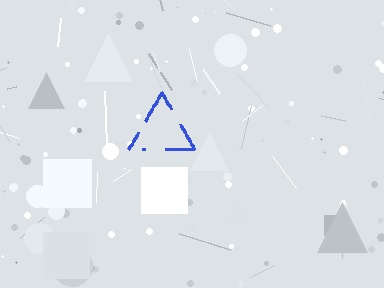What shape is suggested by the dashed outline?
The dashed outline suggests a triangle.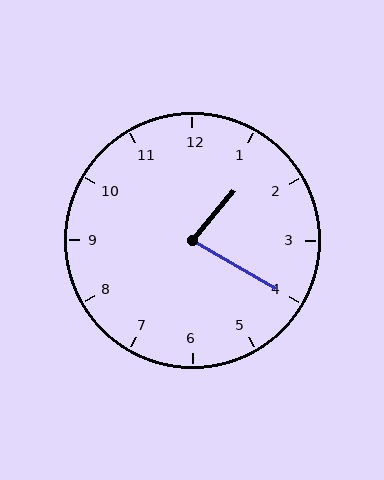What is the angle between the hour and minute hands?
Approximately 80 degrees.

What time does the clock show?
1:20.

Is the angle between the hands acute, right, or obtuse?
It is acute.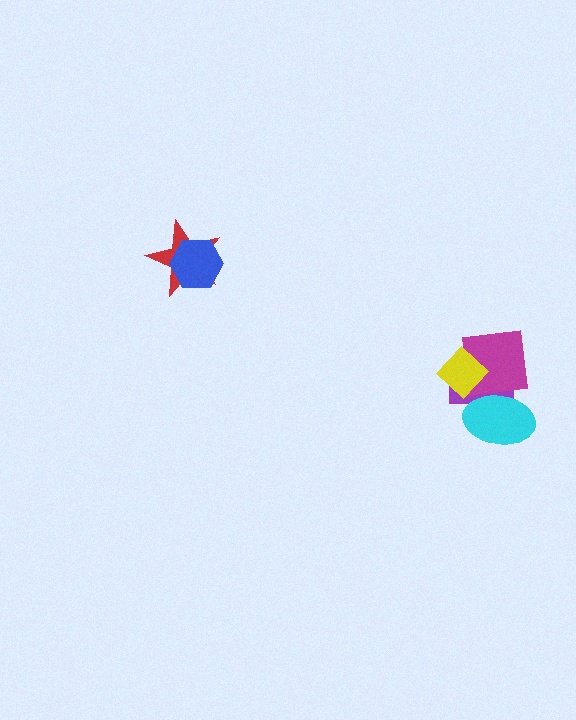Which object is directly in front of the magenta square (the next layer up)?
The cyan ellipse is directly in front of the magenta square.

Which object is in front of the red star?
The blue hexagon is in front of the red star.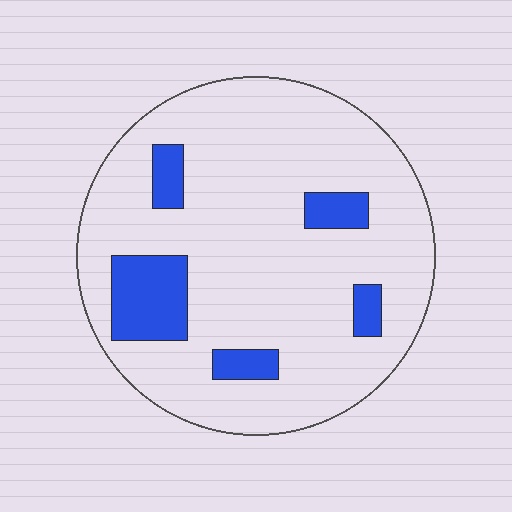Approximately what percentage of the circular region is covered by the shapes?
Approximately 15%.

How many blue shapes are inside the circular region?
5.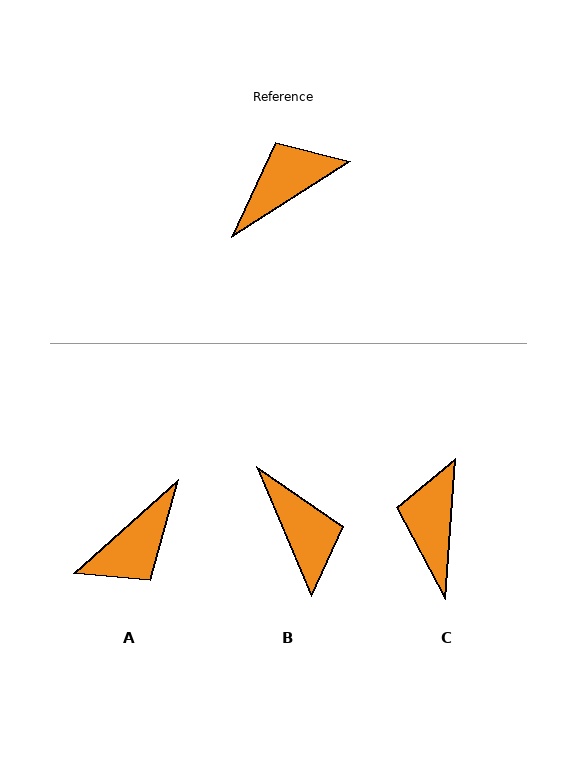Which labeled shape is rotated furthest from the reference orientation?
A, about 171 degrees away.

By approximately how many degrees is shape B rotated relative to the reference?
Approximately 100 degrees clockwise.